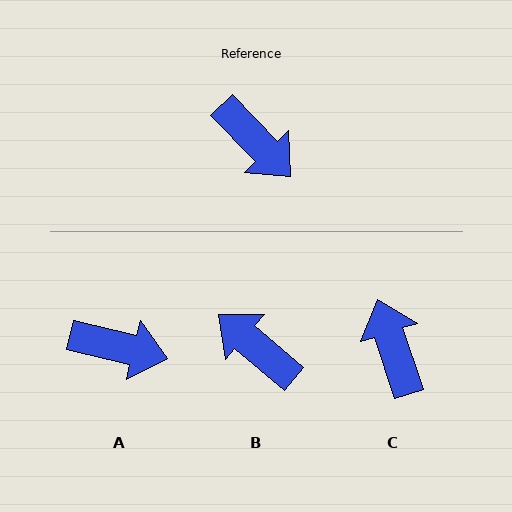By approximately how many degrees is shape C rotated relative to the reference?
Approximately 154 degrees counter-clockwise.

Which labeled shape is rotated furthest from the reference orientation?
B, about 175 degrees away.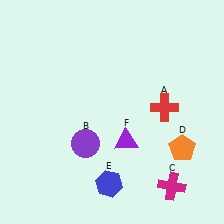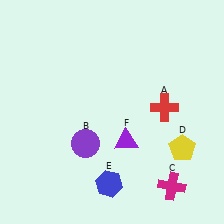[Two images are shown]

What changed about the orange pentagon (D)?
In Image 1, D is orange. In Image 2, it changed to yellow.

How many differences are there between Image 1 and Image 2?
There is 1 difference between the two images.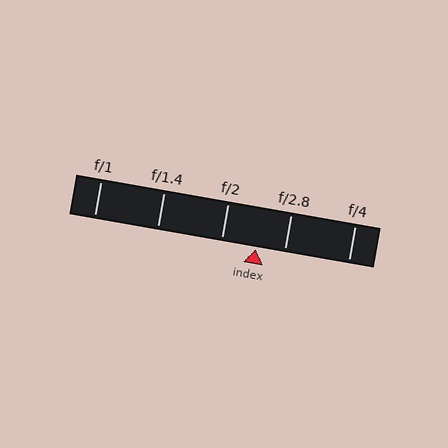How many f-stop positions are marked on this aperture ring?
There are 5 f-stop positions marked.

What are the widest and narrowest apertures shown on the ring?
The widest aperture shown is f/1 and the narrowest is f/4.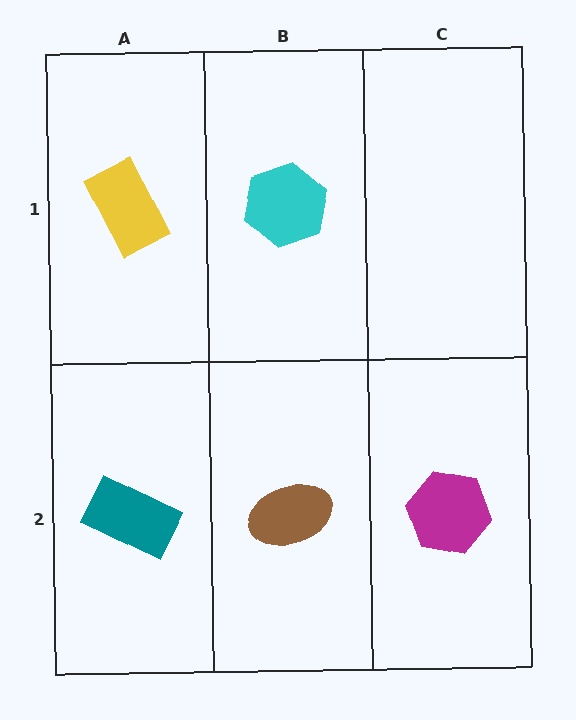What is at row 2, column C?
A magenta hexagon.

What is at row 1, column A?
A yellow rectangle.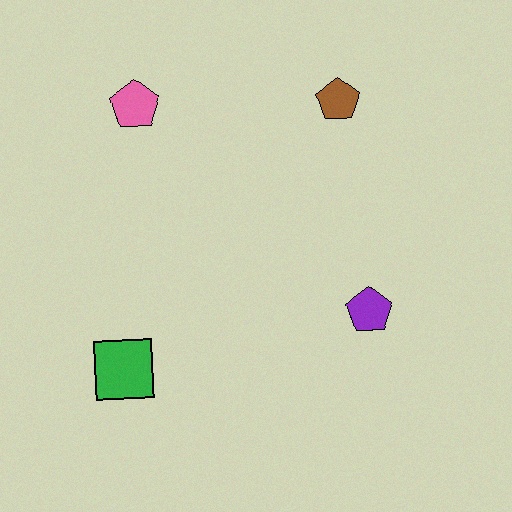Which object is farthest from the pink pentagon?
The purple pentagon is farthest from the pink pentagon.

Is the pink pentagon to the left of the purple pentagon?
Yes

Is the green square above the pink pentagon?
No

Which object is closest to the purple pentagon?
The brown pentagon is closest to the purple pentagon.